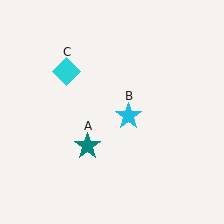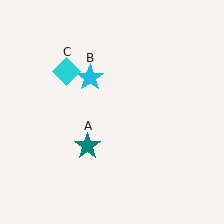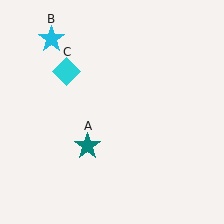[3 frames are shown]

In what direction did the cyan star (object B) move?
The cyan star (object B) moved up and to the left.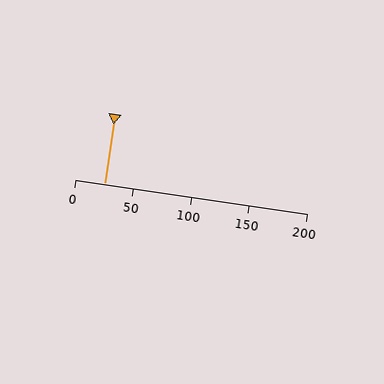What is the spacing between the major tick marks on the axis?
The major ticks are spaced 50 apart.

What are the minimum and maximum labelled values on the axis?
The axis runs from 0 to 200.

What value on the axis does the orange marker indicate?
The marker indicates approximately 25.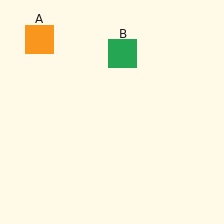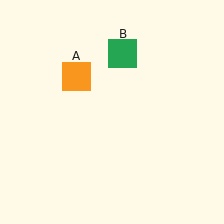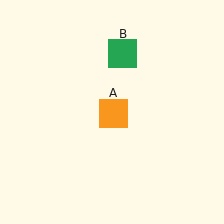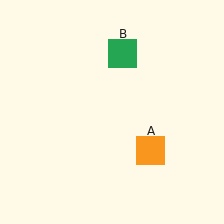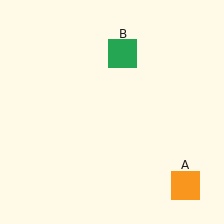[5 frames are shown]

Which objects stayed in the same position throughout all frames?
Green square (object B) remained stationary.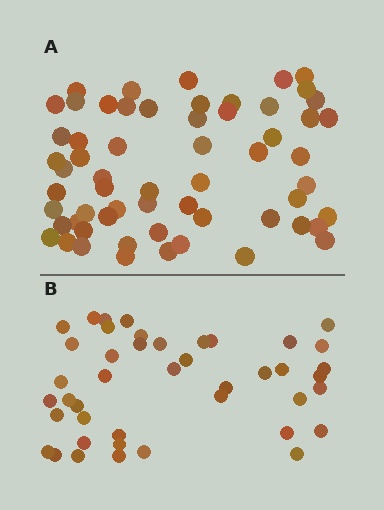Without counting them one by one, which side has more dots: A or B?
Region A (the top region) has more dots.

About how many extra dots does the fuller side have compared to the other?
Region A has approximately 15 more dots than region B.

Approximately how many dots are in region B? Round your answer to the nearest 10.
About 40 dots. (The exact count is 43, which rounds to 40.)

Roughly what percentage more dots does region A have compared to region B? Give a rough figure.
About 40% more.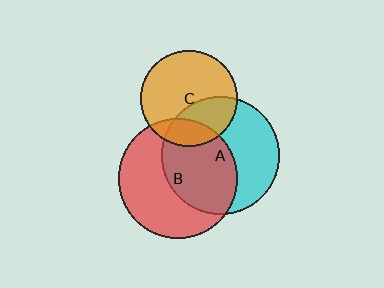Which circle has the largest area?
Circle B (red).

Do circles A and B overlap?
Yes.